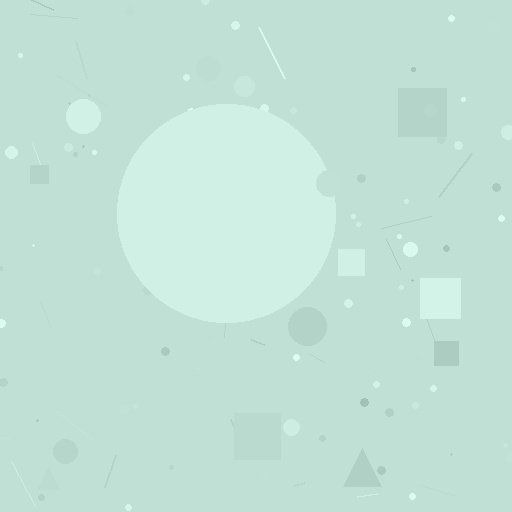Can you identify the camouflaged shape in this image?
The camouflaged shape is a circle.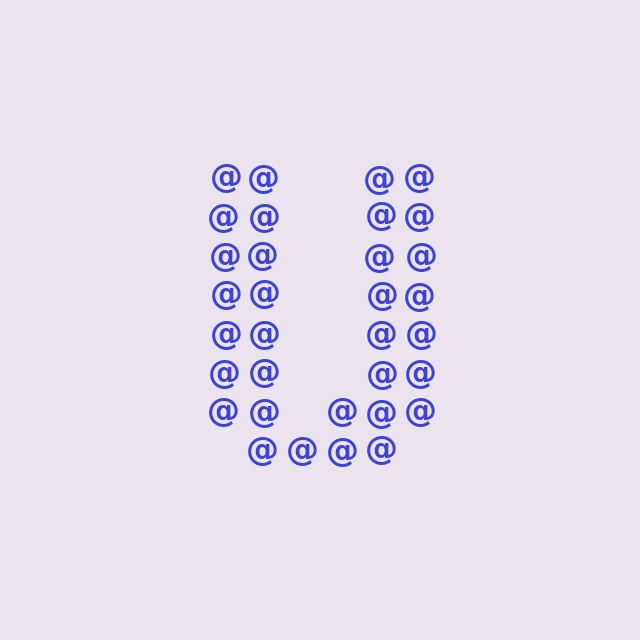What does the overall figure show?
The overall figure shows the letter U.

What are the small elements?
The small elements are at signs.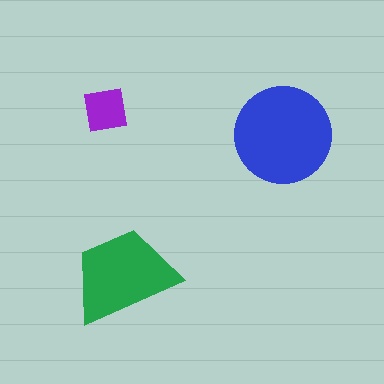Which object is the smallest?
The purple square.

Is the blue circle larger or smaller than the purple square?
Larger.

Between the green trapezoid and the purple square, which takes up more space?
The green trapezoid.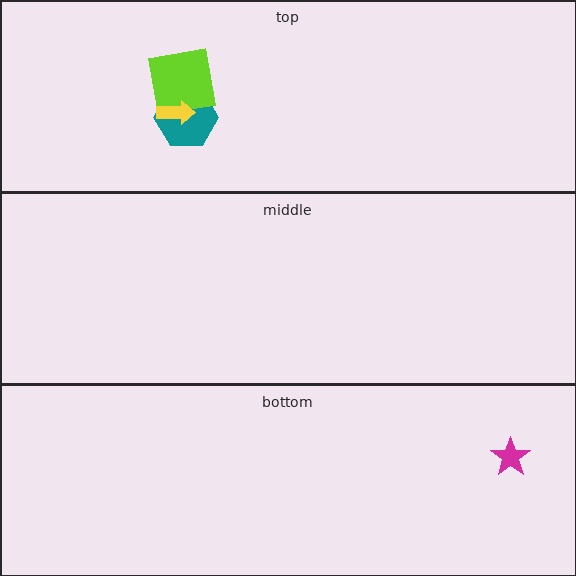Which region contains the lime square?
The top region.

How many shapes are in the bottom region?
1.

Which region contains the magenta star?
The bottom region.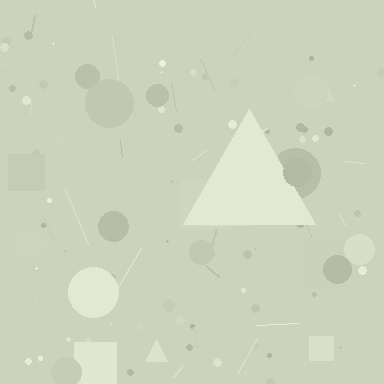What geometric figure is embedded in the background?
A triangle is embedded in the background.